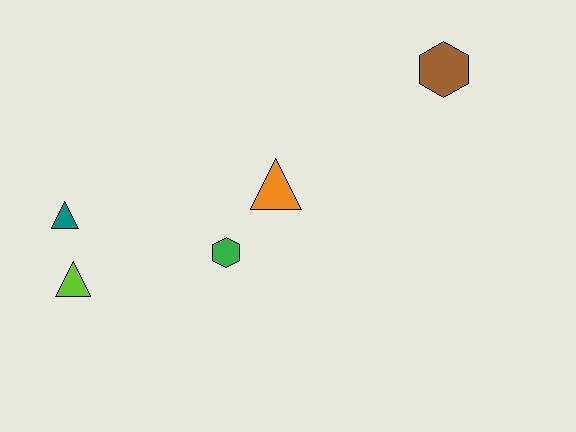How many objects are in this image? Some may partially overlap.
There are 5 objects.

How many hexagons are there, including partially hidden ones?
There are 2 hexagons.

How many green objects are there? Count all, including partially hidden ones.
There is 1 green object.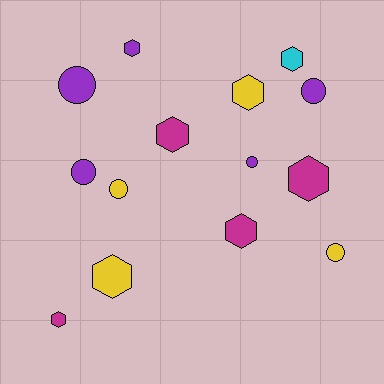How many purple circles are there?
There are 4 purple circles.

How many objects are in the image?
There are 14 objects.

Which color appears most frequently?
Purple, with 5 objects.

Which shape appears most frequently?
Hexagon, with 8 objects.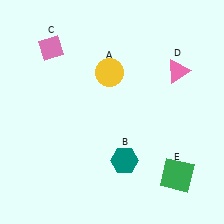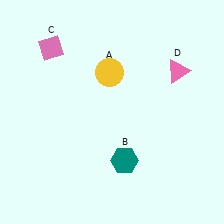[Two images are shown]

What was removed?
The green square (E) was removed in Image 2.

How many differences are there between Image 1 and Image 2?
There is 1 difference between the two images.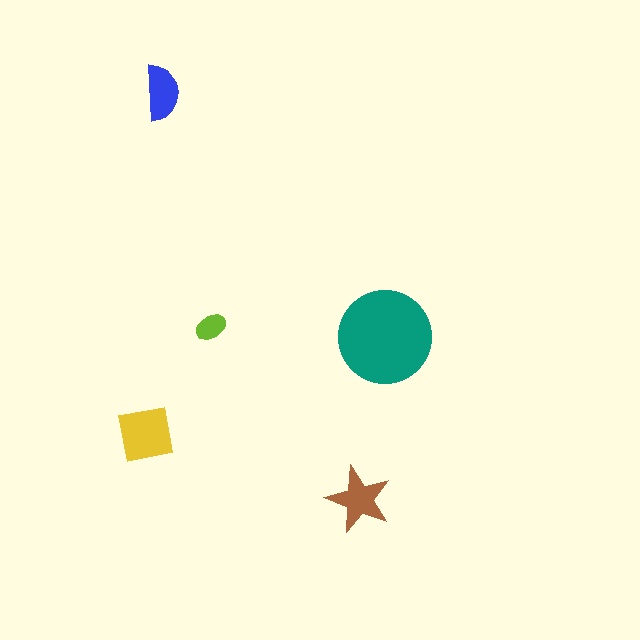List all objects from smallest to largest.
The lime ellipse, the blue semicircle, the brown star, the yellow square, the teal circle.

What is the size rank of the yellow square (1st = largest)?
2nd.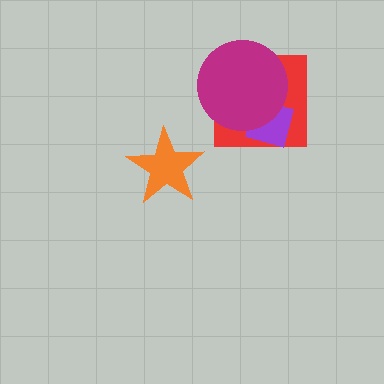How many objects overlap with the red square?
2 objects overlap with the red square.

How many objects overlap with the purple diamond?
2 objects overlap with the purple diamond.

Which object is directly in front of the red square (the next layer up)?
The purple diamond is directly in front of the red square.